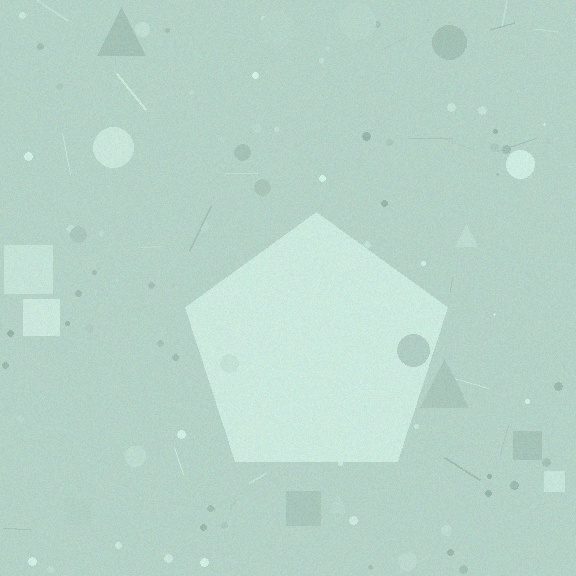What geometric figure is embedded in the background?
A pentagon is embedded in the background.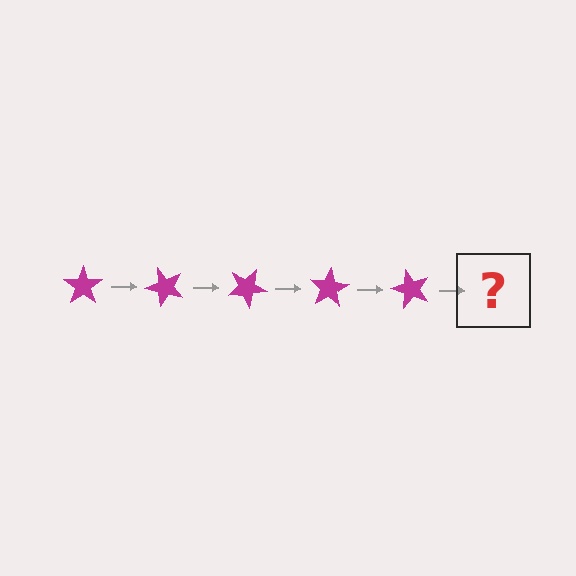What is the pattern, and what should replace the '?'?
The pattern is that the star rotates 50 degrees each step. The '?' should be a magenta star rotated 250 degrees.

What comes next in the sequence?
The next element should be a magenta star rotated 250 degrees.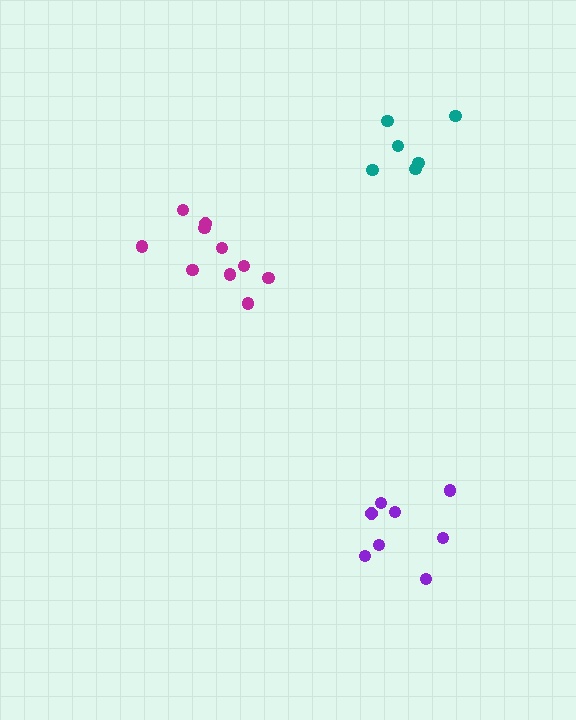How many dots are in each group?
Group 1: 10 dots, Group 2: 6 dots, Group 3: 8 dots (24 total).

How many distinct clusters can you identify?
There are 3 distinct clusters.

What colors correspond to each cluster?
The clusters are colored: magenta, teal, purple.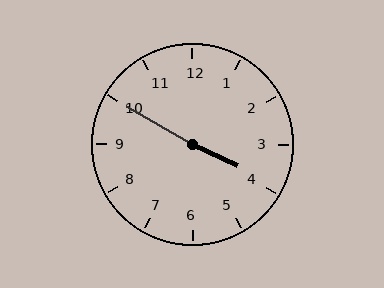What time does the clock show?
3:50.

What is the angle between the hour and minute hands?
Approximately 175 degrees.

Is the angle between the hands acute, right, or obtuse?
It is obtuse.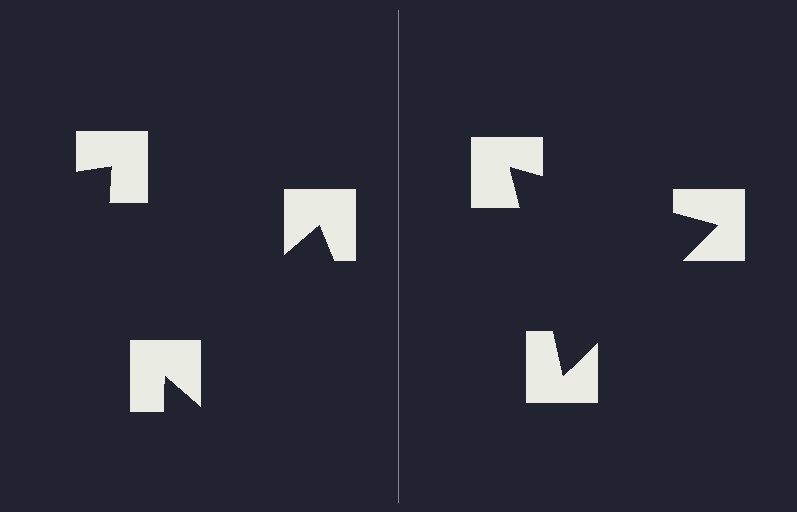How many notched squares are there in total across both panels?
6 — 3 on each side.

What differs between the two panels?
The notched squares are positioned identically on both sides; only the wedge orientations differ. On the right they align to a triangle; on the left they are misaligned.